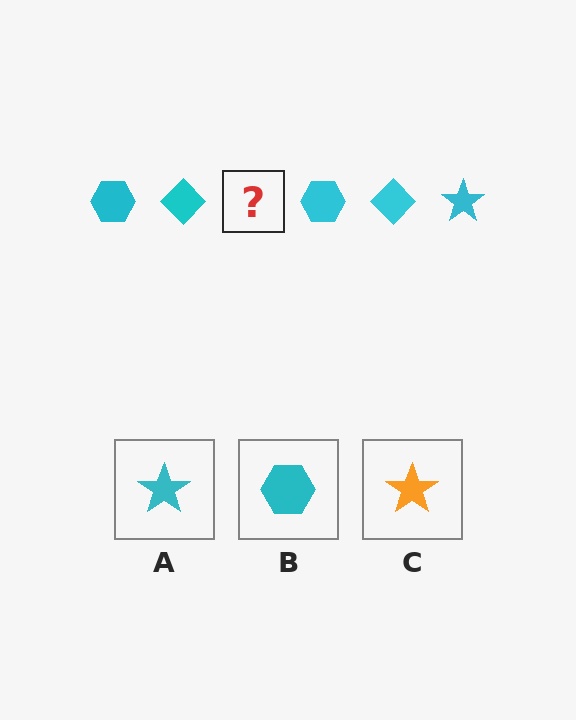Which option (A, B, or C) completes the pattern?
A.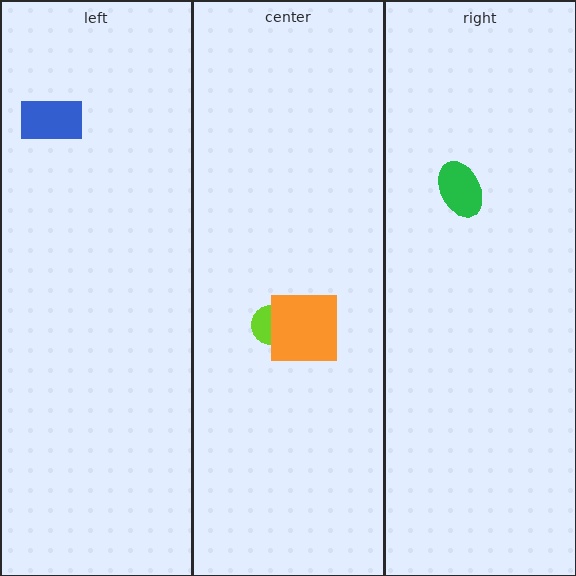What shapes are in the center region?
The lime circle, the orange square.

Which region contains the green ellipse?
The right region.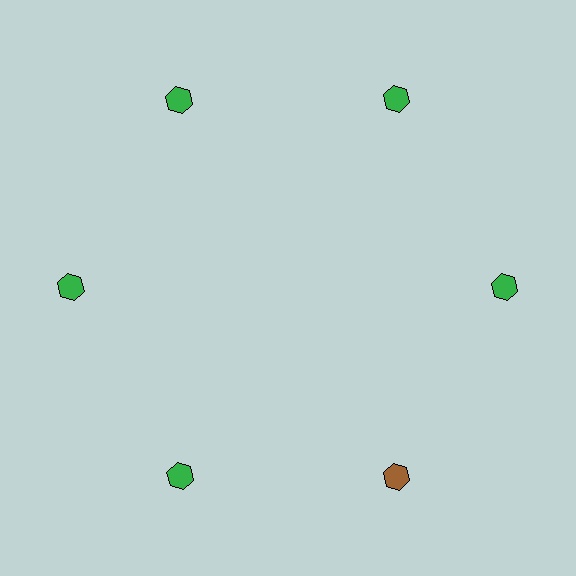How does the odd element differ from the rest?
It has a different color: brown instead of green.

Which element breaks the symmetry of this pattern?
The brown hexagon at roughly the 5 o'clock position breaks the symmetry. All other shapes are green hexagons.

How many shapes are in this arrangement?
There are 6 shapes arranged in a ring pattern.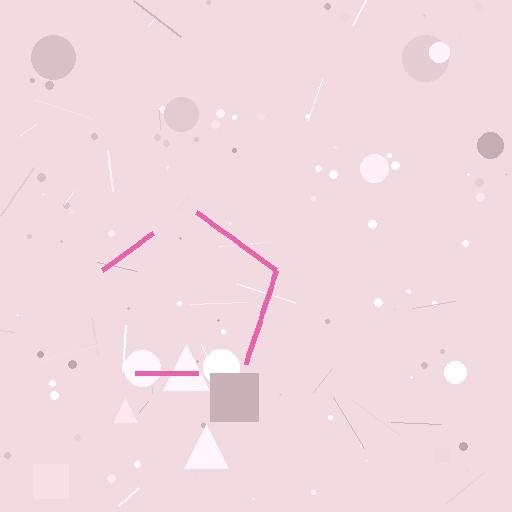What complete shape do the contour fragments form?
The contour fragments form a pentagon.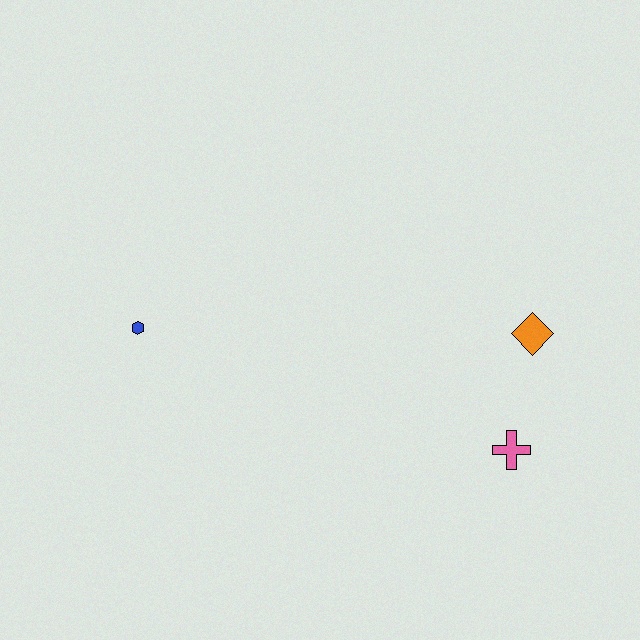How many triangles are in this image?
There are no triangles.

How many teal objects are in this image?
There are no teal objects.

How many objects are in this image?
There are 3 objects.